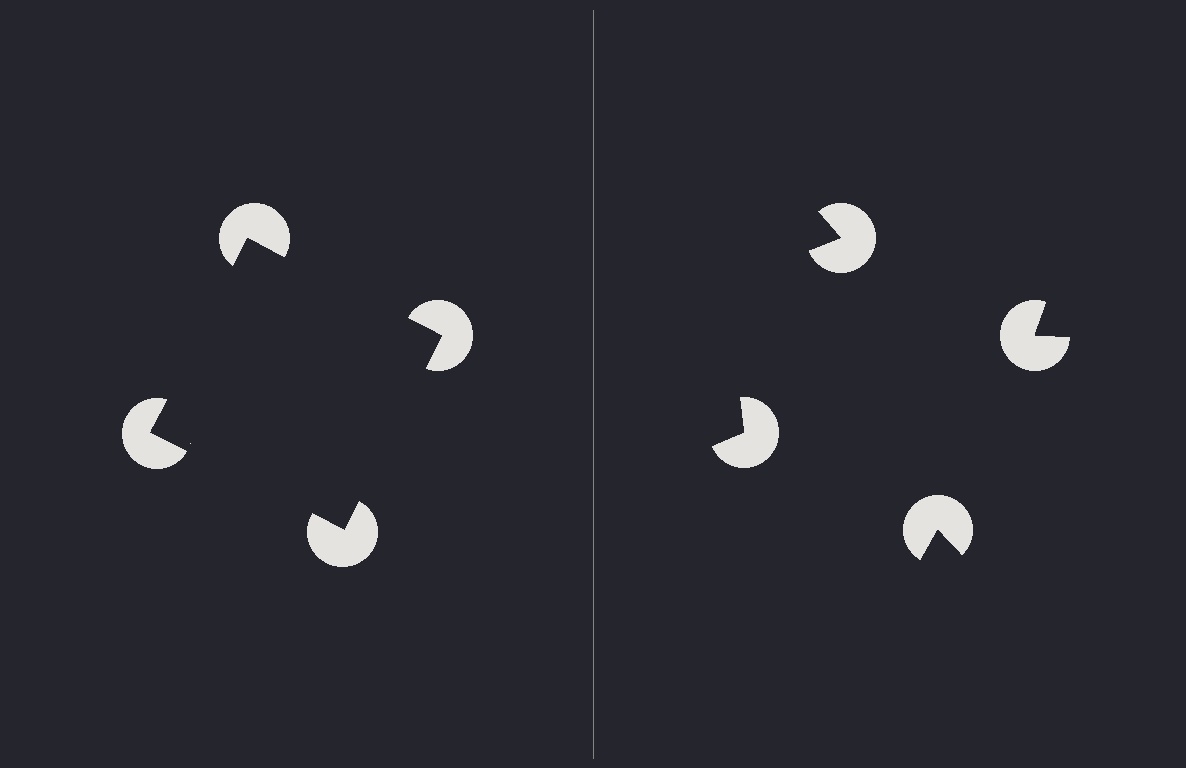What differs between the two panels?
The pac-man discs are positioned identically on both sides; only the wedge orientations differ. On the left they align to a square; on the right they are misaligned.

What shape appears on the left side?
An illusory square.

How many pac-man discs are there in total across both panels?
8 — 4 on each side.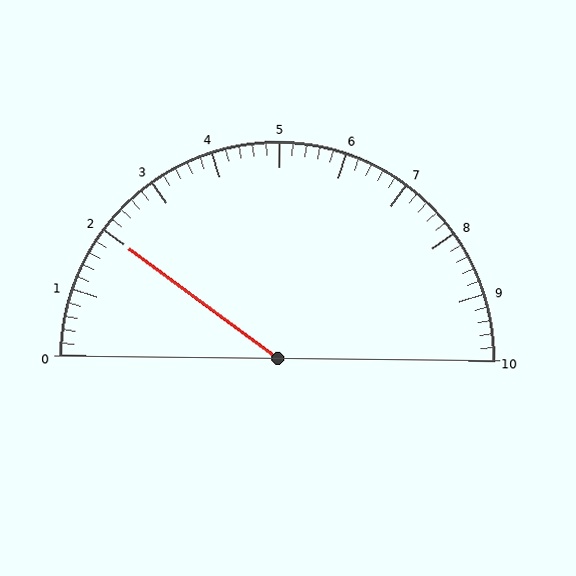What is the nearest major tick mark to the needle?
The nearest major tick mark is 2.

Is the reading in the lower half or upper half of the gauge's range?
The reading is in the lower half of the range (0 to 10).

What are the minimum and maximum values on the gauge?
The gauge ranges from 0 to 10.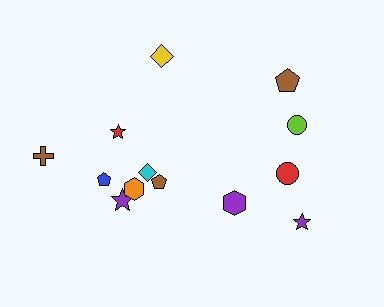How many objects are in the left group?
There are 8 objects.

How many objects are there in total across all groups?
There are 13 objects.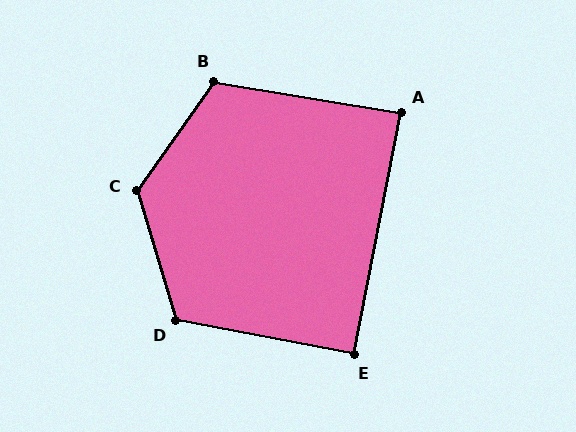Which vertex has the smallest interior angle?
A, at approximately 88 degrees.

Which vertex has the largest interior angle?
C, at approximately 128 degrees.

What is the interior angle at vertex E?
Approximately 90 degrees (approximately right).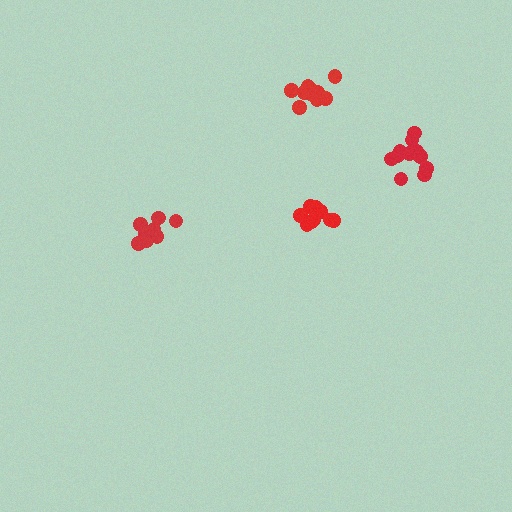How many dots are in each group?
Group 1: 9 dots, Group 2: 12 dots, Group 3: 12 dots, Group 4: 8 dots (41 total).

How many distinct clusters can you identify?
There are 4 distinct clusters.